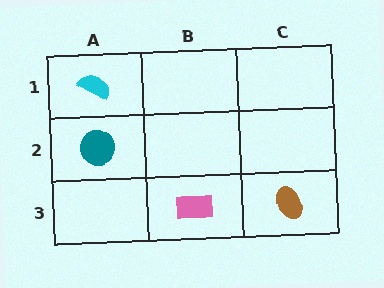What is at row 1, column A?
A cyan semicircle.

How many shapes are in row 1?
1 shape.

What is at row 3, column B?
A pink rectangle.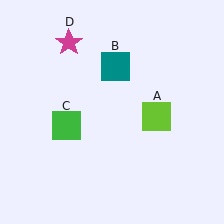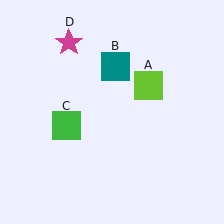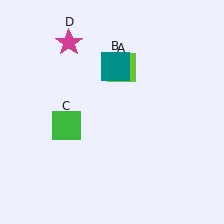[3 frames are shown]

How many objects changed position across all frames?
1 object changed position: lime square (object A).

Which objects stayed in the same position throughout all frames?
Teal square (object B) and green square (object C) and magenta star (object D) remained stationary.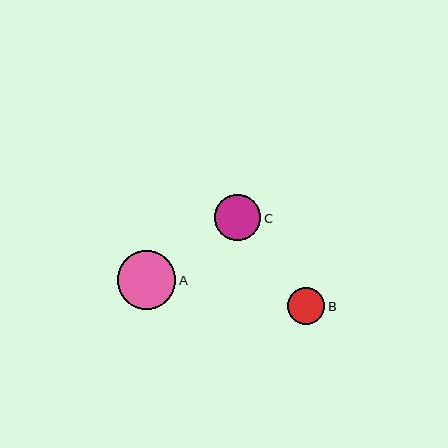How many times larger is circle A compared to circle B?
Circle A is approximately 1.6 times the size of circle B.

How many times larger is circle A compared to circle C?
Circle A is approximately 1.3 times the size of circle C.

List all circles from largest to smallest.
From largest to smallest: A, C, B.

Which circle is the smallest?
Circle B is the smallest with a size of approximately 37 pixels.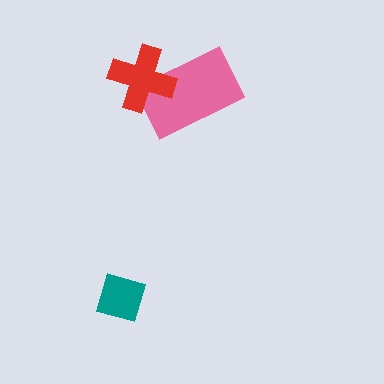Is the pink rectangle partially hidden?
Yes, it is partially covered by another shape.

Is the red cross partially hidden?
No, no other shape covers it.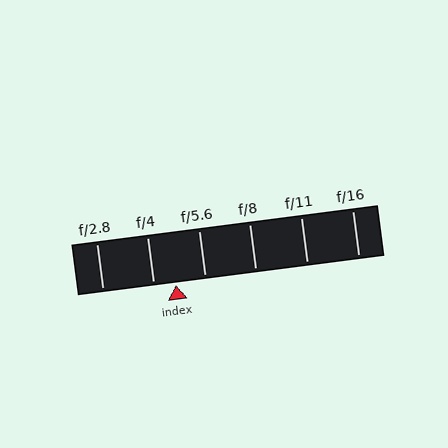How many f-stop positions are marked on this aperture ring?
There are 6 f-stop positions marked.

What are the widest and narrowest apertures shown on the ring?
The widest aperture shown is f/2.8 and the narrowest is f/16.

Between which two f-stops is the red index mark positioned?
The index mark is between f/4 and f/5.6.